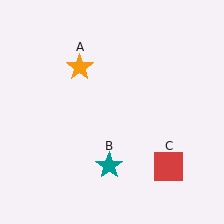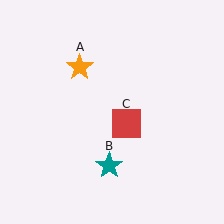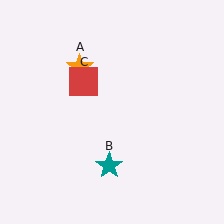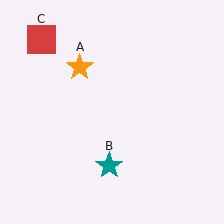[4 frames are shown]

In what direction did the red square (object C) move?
The red square (object C) moved up and to the left.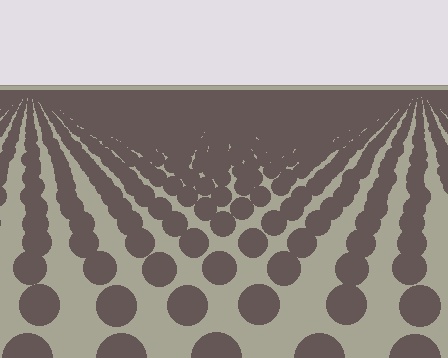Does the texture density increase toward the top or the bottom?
Density increases toward the top.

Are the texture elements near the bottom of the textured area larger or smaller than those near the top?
Larger. Near the bottom, elements are closer to the viewer and appear at a bigger on-screen size.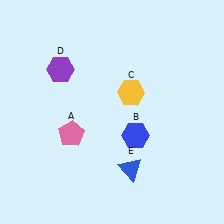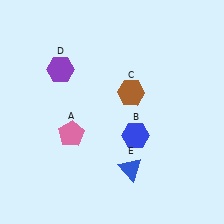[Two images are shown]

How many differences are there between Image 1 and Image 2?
There is 1 difference between the two images.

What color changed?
The hexagon (C) changed from yellow in Image 1 to brown in Image 2.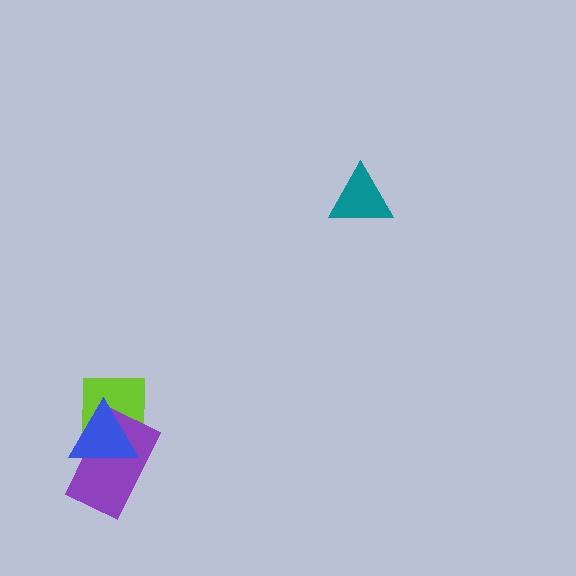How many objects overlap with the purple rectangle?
2 objects overlap with the purple rectangle.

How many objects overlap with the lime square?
2 objects overlap with the lime square.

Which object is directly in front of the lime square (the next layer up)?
The purple rectangle is directly in front of the lime square.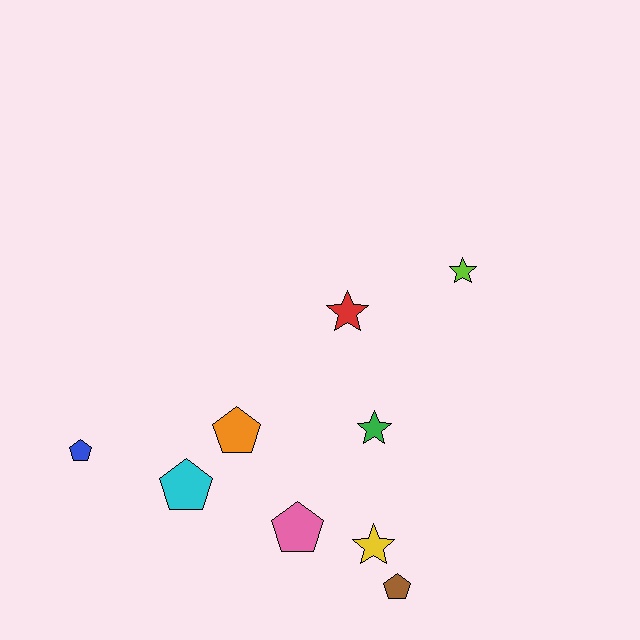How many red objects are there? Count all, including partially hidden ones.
There is 1 red object.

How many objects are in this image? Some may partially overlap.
There are 9 objects.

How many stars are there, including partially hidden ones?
There are 4 stars.